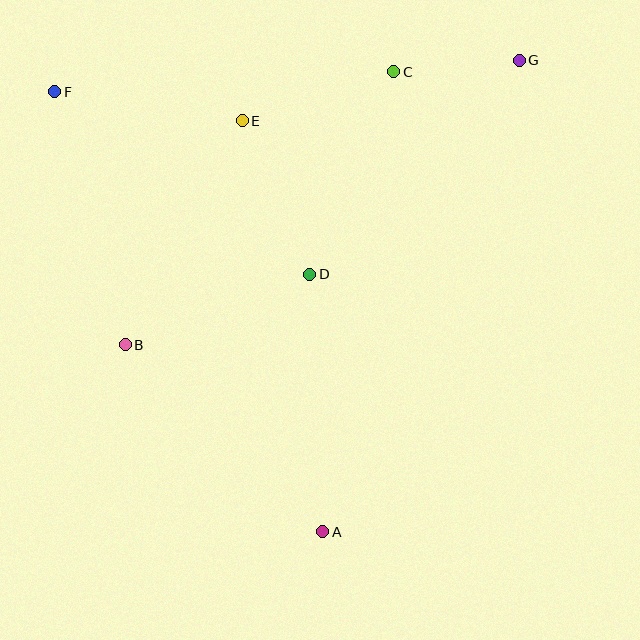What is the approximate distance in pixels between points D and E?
The distance between D and E is approximately 168 pixels.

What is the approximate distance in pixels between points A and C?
The distance between A and C is approximately 466 pixels.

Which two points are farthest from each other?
Points A and F are farthest from each other.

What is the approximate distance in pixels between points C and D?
The distance between C and D is approximately 219 pixels.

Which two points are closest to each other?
Points C and G are closest to each other.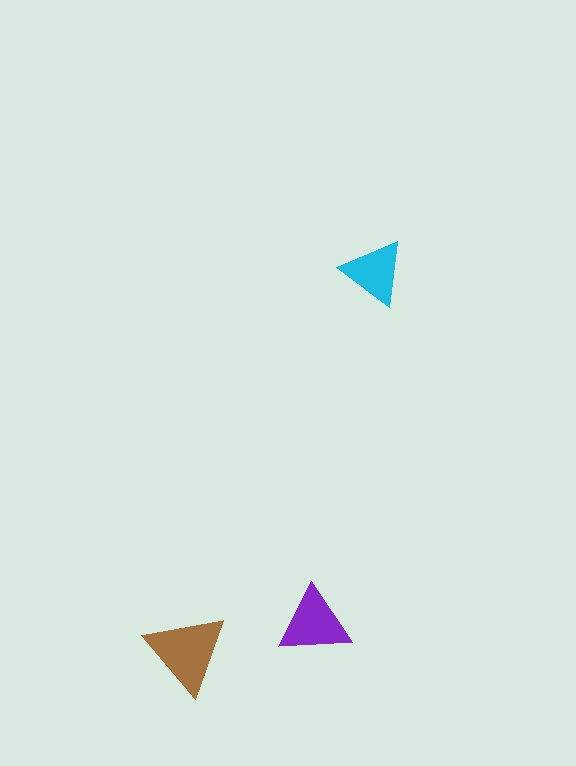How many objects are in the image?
There are 3 objects in the image.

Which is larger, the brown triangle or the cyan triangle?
The brown one.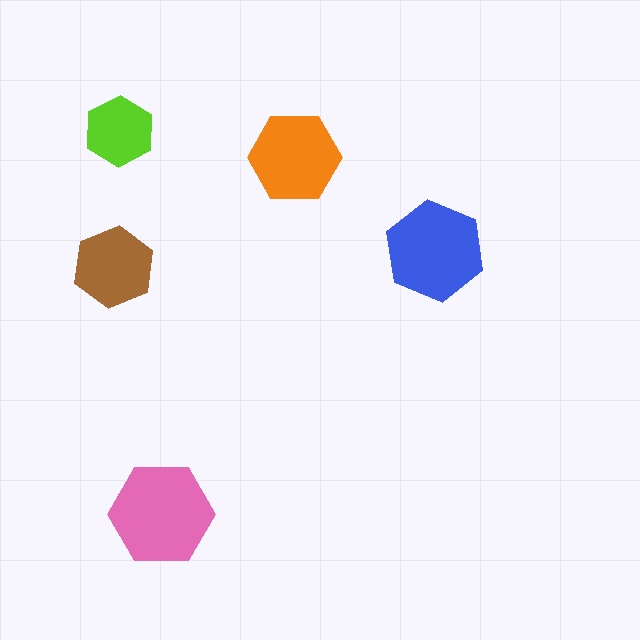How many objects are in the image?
There are 5 objects in the image.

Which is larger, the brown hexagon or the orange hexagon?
The orange one.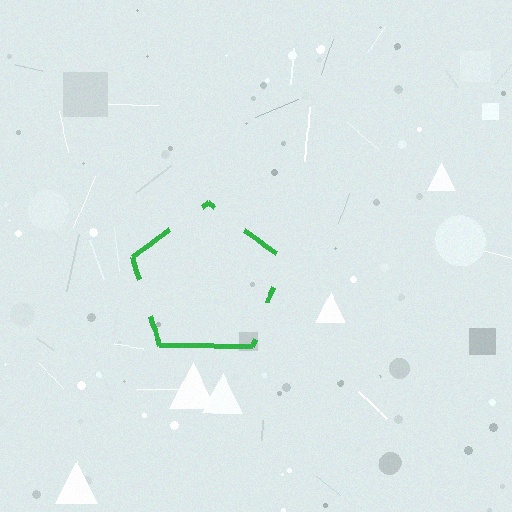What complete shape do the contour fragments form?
The contour fragments form a pentagon.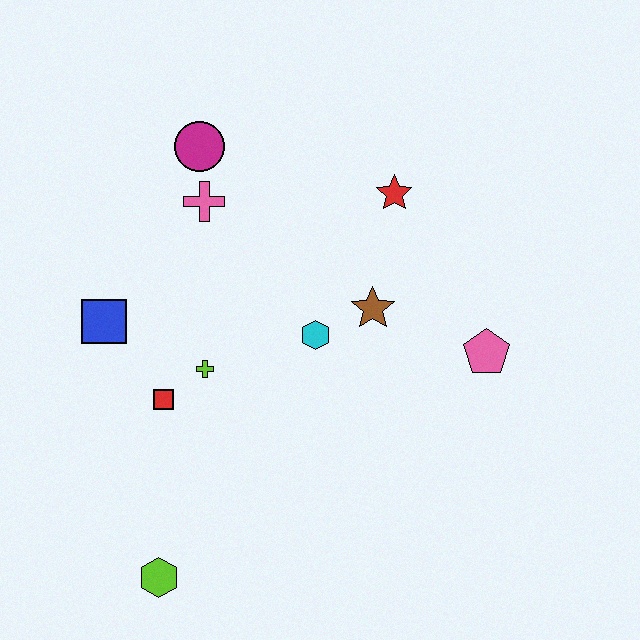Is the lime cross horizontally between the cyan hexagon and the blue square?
Yes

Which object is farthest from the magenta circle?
The lime hexagon is farthest from the magenta circle.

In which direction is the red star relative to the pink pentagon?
The red star is above the pink pentagon.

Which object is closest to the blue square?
The red square is closest to the blue square.